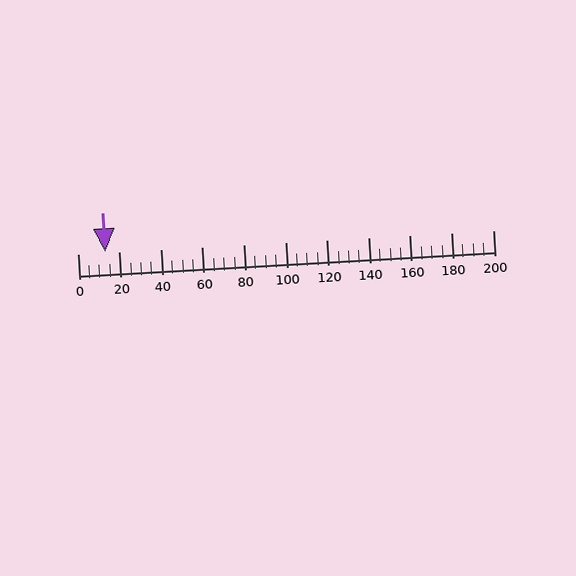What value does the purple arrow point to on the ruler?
The purple arrow points to approximately 13.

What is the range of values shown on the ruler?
The ruler shows values from 0 to 200.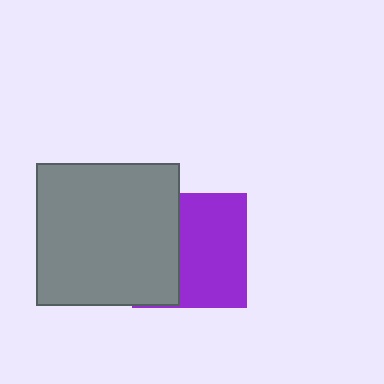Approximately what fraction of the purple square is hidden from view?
Roughly 41% of the purple square is hidden behind the gray square.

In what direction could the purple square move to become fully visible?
The purple square could move right. That would shift it out from behind the gray square entirely.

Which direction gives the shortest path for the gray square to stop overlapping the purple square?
Moving left gives the shortest separation.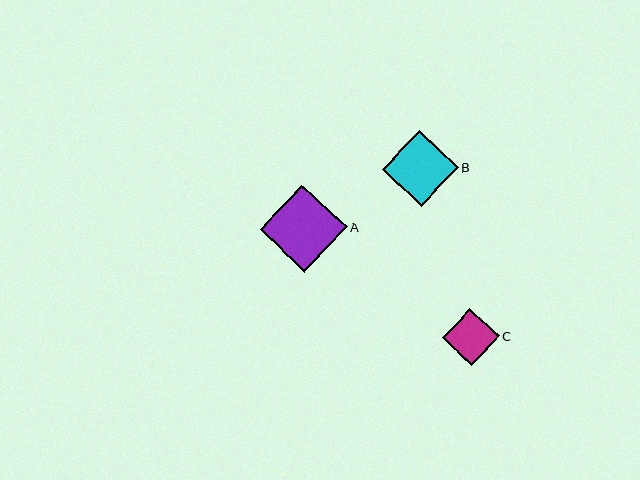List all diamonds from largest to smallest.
From largest to smallest: A, B, C.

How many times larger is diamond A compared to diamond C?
Diamond A is approximately 1.5 times the size of diamond C.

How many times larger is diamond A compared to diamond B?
Diamond A is approximately 1.1 times the size of diamond B.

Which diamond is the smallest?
Diamond C is the smallest with a size of approximately 57 pixels.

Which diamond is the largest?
Diamond A is the largest with a size of approximately 86 pixels.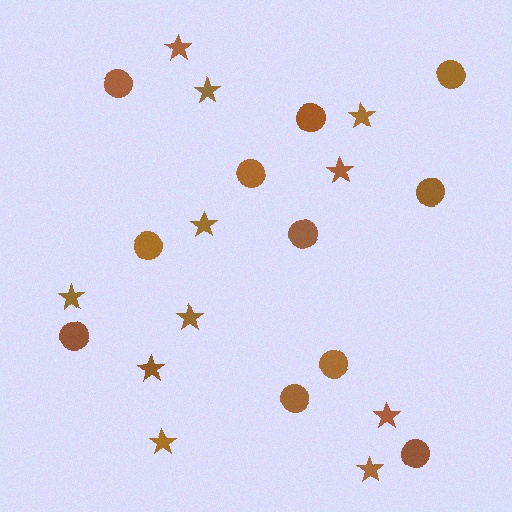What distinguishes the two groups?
There are 2 groups: one group of circles (11) and one group of stars (11).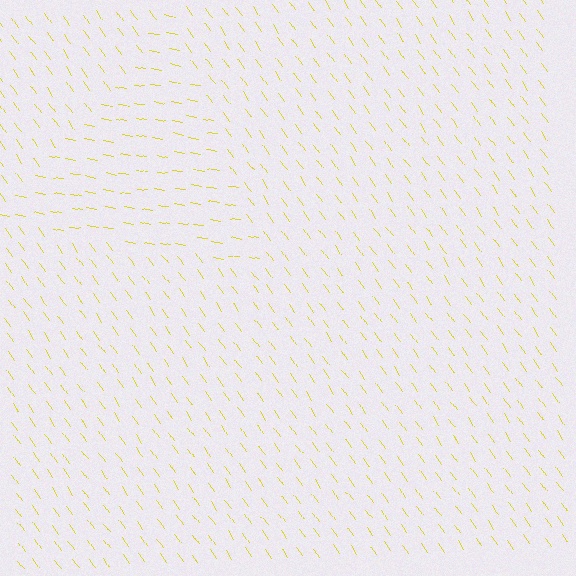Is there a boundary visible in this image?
Yes, there is a texture boundary formed by a change in line orientation.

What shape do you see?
I see a triangle.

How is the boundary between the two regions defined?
The boundary is defined purely by a change in line orientation (approximately 45 degrees difference). All lines are the same color and thickness.